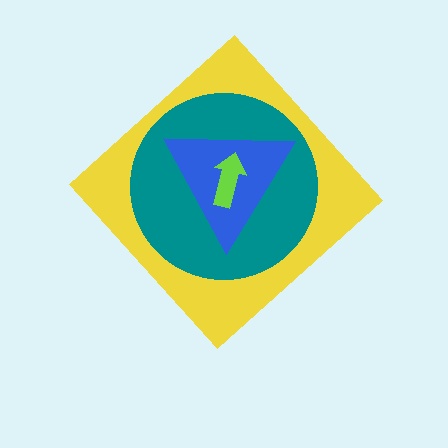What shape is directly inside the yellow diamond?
The teal circle.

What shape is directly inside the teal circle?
The blue triangle.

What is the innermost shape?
The lime arrow.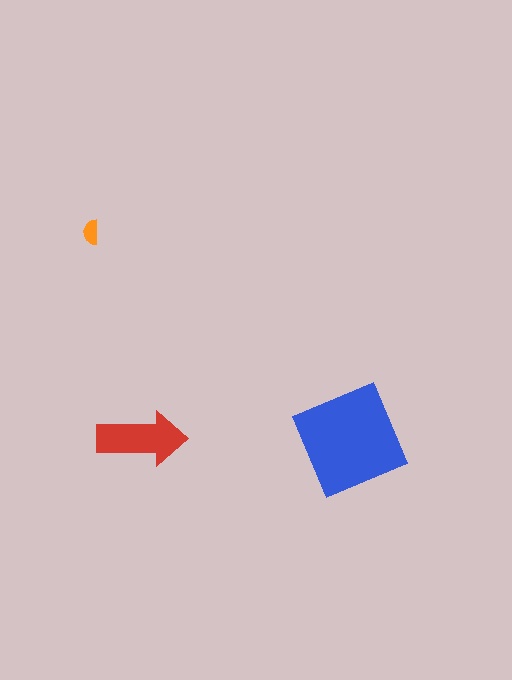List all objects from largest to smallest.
The blue square, the red arrow, the orange semicircle.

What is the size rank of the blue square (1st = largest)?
1st.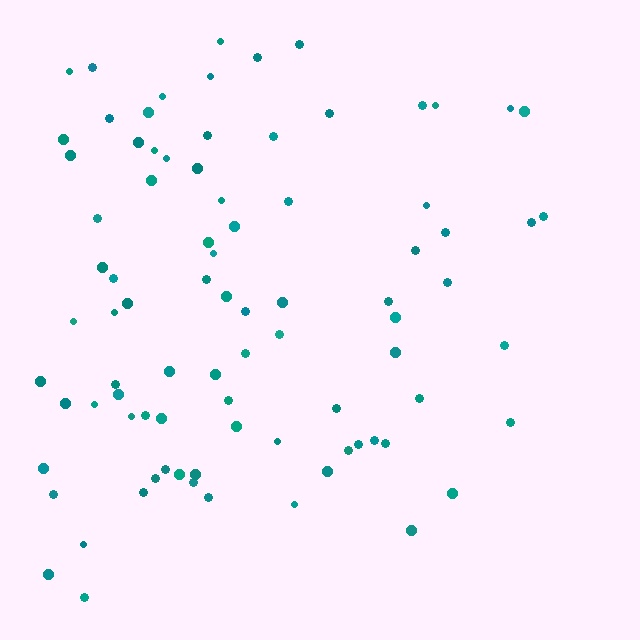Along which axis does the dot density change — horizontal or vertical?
Horizontal.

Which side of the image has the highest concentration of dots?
The left.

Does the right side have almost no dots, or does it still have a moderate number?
Still a moderate number, just noticeably fewer than the left.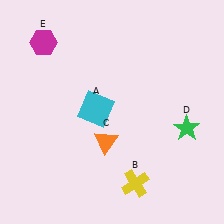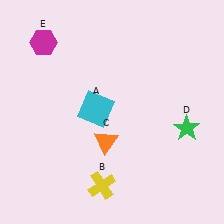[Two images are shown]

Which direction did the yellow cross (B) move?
The yellow cross (B) moved left.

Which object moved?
The yellow cross (B) moved left.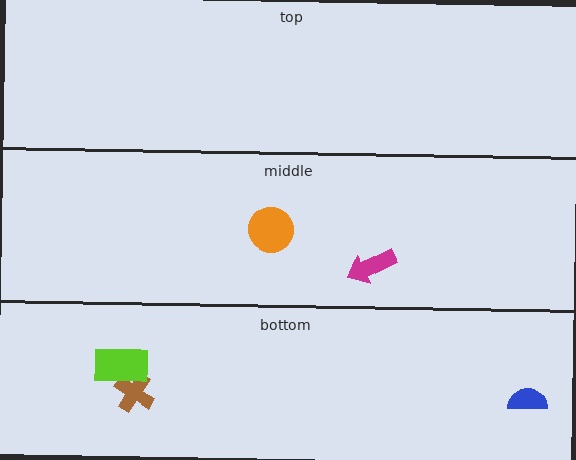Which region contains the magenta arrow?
The middle region.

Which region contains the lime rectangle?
The bottom region.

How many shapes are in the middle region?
2.